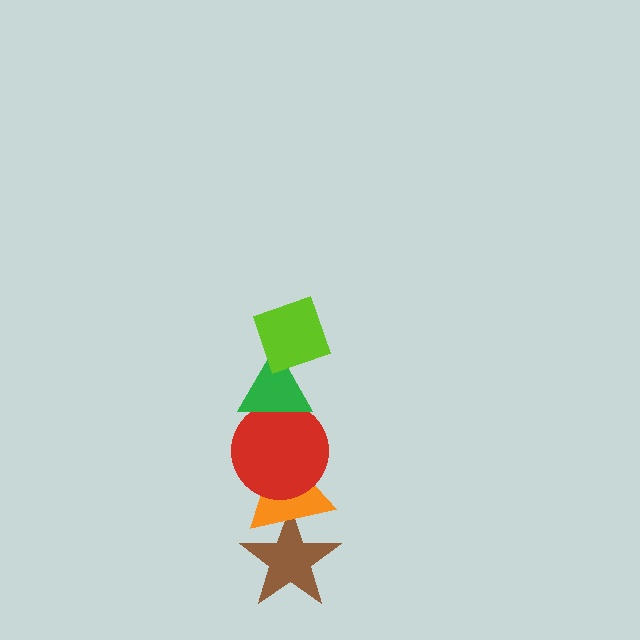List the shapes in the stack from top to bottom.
From top to bottom: the lime diamond, the green triangle, the red circle, the orange triangle, the brown star.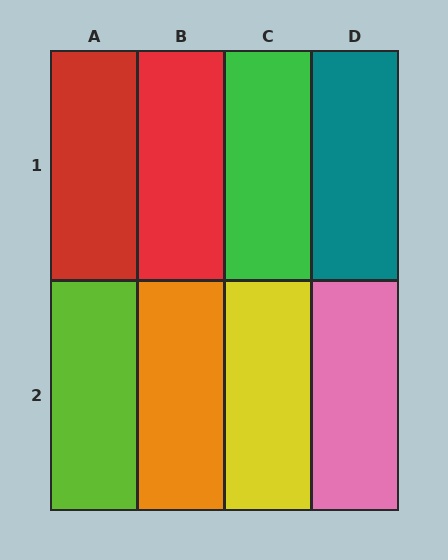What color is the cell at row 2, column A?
Lime.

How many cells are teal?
1 cell is teal.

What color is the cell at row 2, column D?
Pink.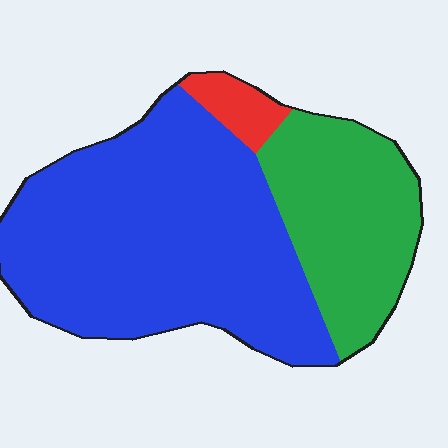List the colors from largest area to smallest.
From largest to smallest: blue, green, red.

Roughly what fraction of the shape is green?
Green covers roughly 30% of the shape.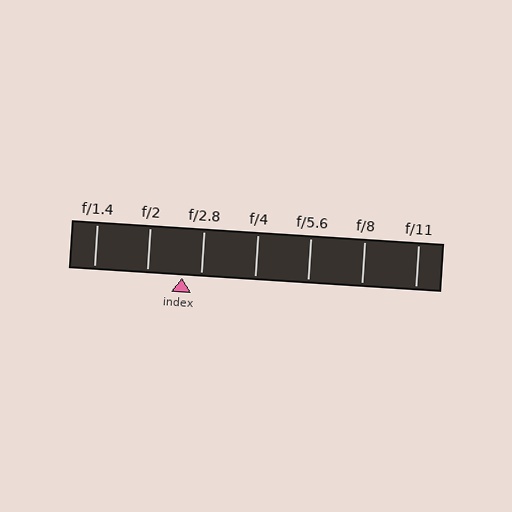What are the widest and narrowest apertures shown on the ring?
The widest aperture shown is f/1.4 and the narrowest is f/11.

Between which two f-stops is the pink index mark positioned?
The index mark is between f/2 and f/2.8.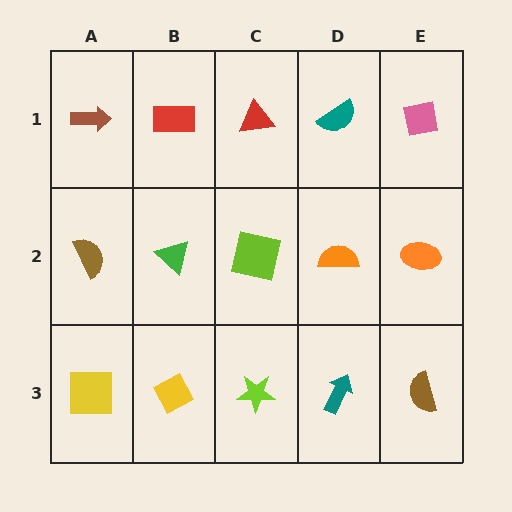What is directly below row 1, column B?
A green triangle.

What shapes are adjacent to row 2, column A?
A brown arrow (row 1, column A), a yellow square (row 3, column A), a green triangle (row 2, column B).